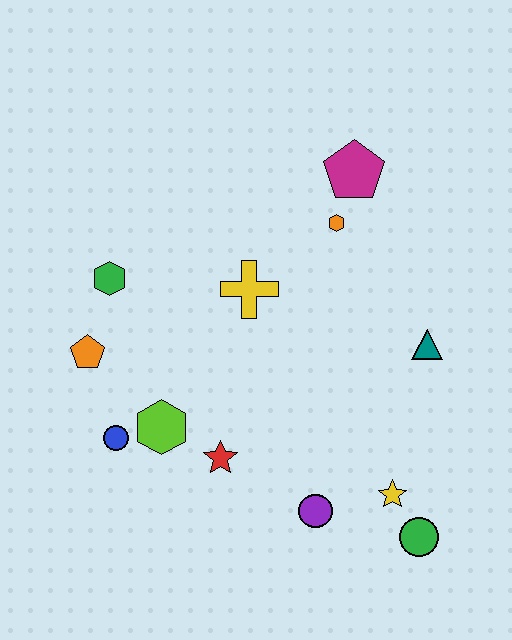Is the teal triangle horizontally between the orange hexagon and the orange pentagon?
No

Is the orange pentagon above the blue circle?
Yes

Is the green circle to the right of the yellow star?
Yes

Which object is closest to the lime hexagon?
The blue circle is closest to the lime hexagon.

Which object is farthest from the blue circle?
The magenta pentagon is farthest from the blue circle.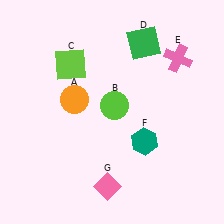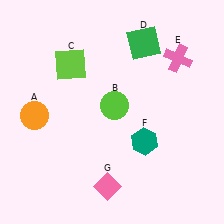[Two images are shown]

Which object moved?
The orange circle (A) moved left.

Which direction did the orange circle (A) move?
The orange circle (A) moved left.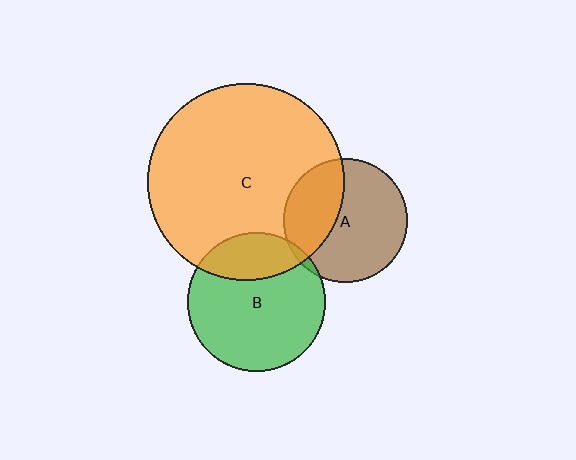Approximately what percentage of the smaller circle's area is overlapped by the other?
Approximately 5%.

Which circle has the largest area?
Circle C (orange).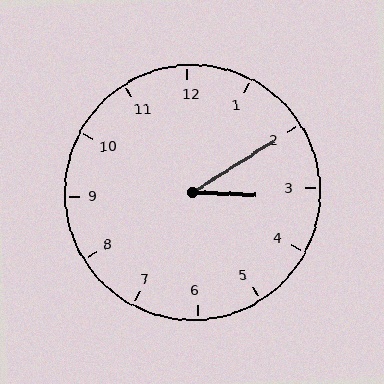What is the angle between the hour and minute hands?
Approximately 35 degrees.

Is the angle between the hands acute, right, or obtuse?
It is acute.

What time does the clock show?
3:10.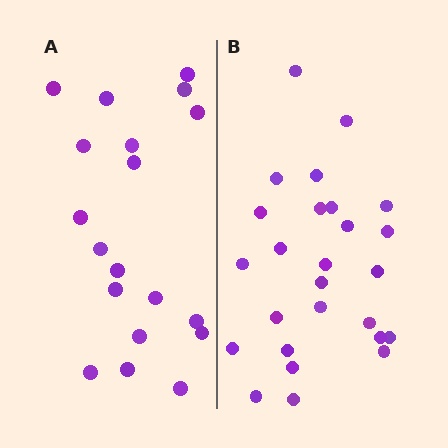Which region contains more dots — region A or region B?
Region B (the right region) has more dots.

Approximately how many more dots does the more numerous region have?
Region B has roughly 8 or so more dots than region A.